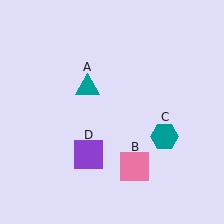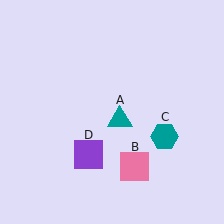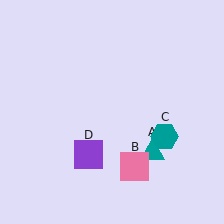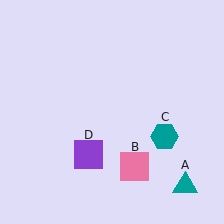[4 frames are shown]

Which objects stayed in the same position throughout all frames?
Pink square (object B) and teal hexagon (object C) and purple square (object D) remained stationary.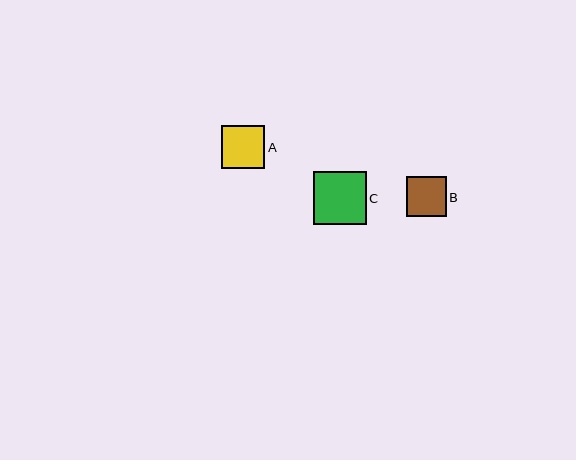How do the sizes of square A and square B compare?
Square A and square B are approximately the same size.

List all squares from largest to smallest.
From largest to smallest: C, A, B.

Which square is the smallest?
Square B is the smallest with a size of approximately 40 pixels.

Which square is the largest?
Square C is the largest with a size of approximately 53 pixels.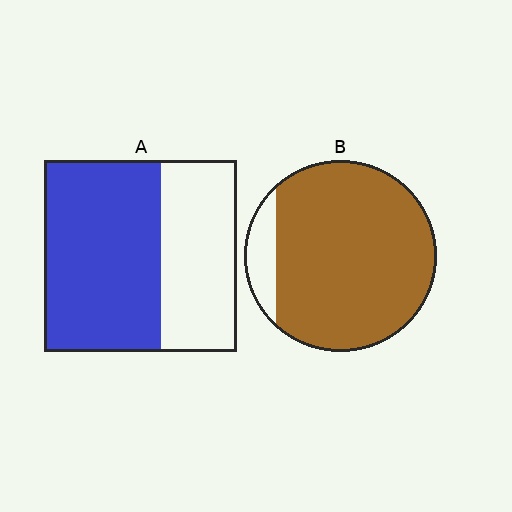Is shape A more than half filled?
Yes.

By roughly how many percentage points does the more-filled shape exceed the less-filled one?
By roughly 30 percentage points (B over A).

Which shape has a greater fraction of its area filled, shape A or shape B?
Shape B.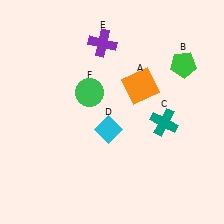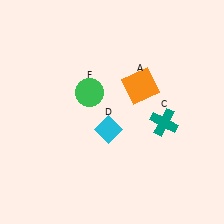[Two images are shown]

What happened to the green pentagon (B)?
The green pentagon (B) was removed in Image 2. It was in the top-right area of Image 1.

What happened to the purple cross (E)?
The purple cross (E) was removed in Image 2. It was in the top-left area of Image 1.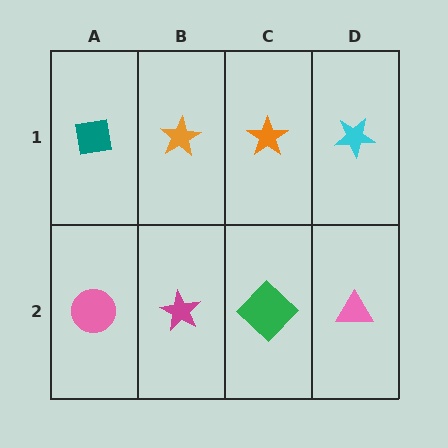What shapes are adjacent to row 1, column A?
A pink circle (row 2, column A), an orange star (row 1, column B).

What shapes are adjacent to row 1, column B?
A magenta star (row 2, column B), a teal square (row 1, column A), an orange star (row 1, column C).